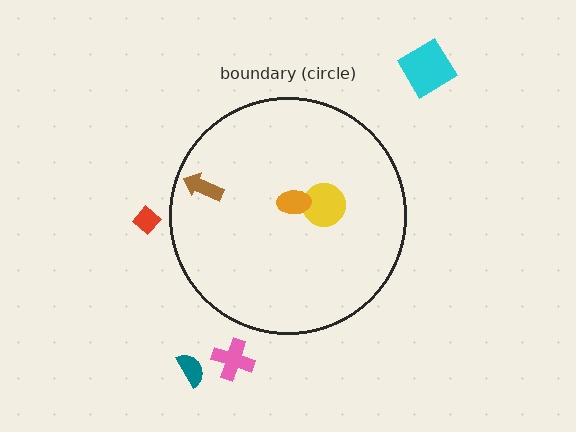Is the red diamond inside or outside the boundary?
Outside.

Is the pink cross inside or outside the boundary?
Outside.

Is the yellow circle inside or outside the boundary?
Inside.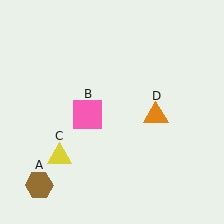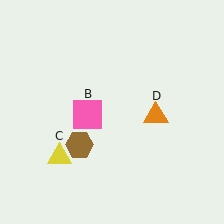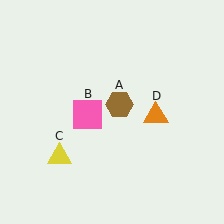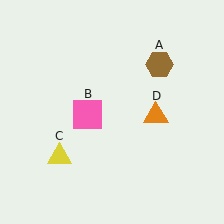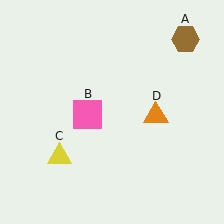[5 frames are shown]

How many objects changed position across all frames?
1 object changed position: brown hexagon (object A).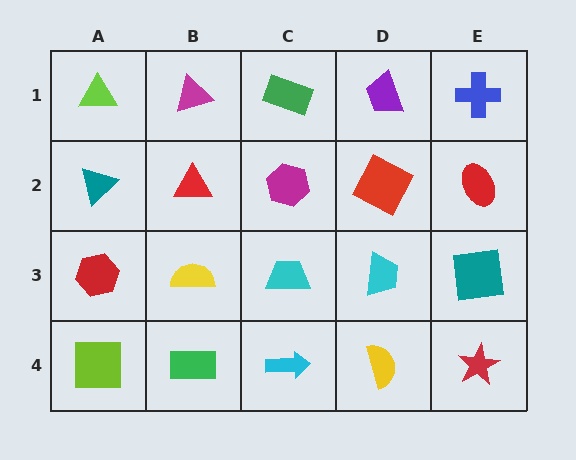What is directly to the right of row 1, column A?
A magenta triangle.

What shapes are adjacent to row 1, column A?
A teal triangle (row 2, column A), a magenta triangle (row 1, column B).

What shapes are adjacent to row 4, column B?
A yellow semicircle (row 3, column B), a lime square (row 4, column A), a cyan arrow (row 4, column C).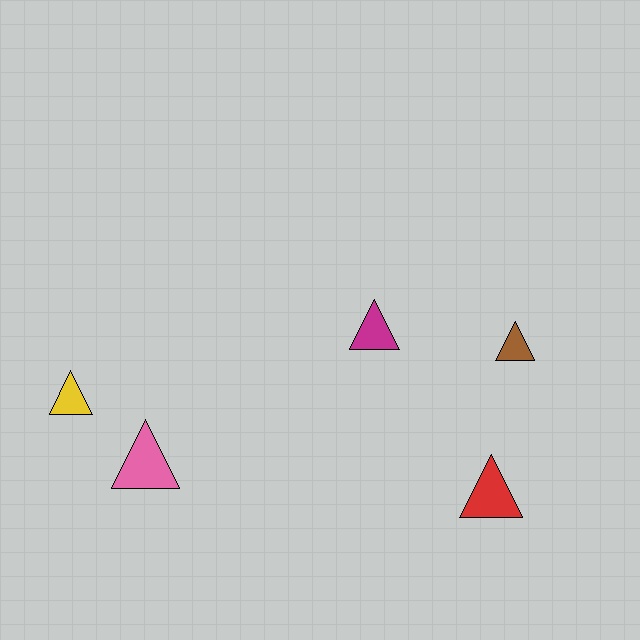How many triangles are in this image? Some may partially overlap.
There are 5 triangles.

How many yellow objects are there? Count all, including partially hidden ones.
There is 1 yellow object.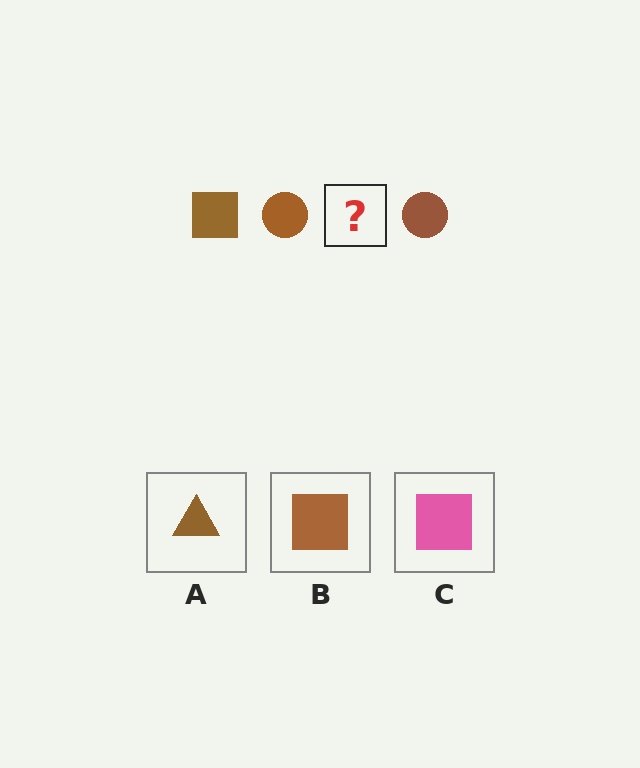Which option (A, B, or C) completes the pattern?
B.